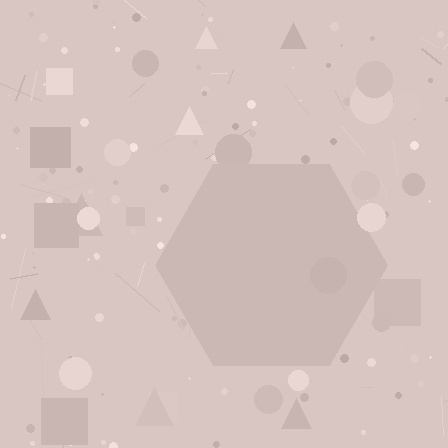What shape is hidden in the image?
A hexagon is hidden in the image.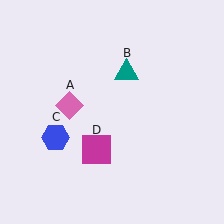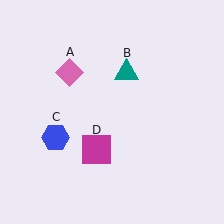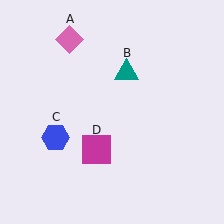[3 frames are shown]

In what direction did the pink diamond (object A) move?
The pink diamond (object A) moved up.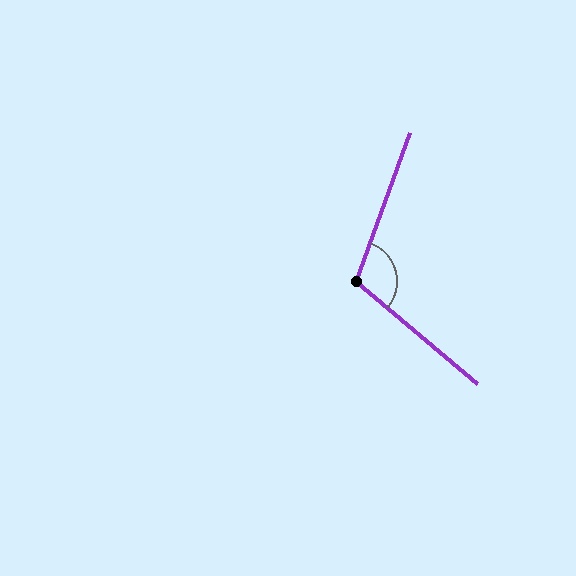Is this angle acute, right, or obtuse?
It is obtuse.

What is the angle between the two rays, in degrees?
Approximately 110 degrees.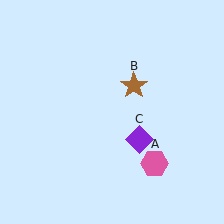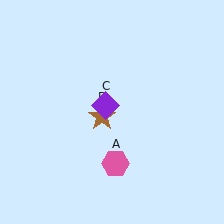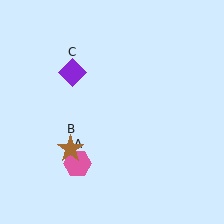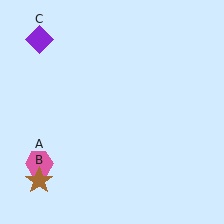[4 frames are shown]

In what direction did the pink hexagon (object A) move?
The pink hexagon (object A) moved left.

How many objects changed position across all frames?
3 objects changed position: pink hexagon (object A), brown star (object B), purple diamond (object C).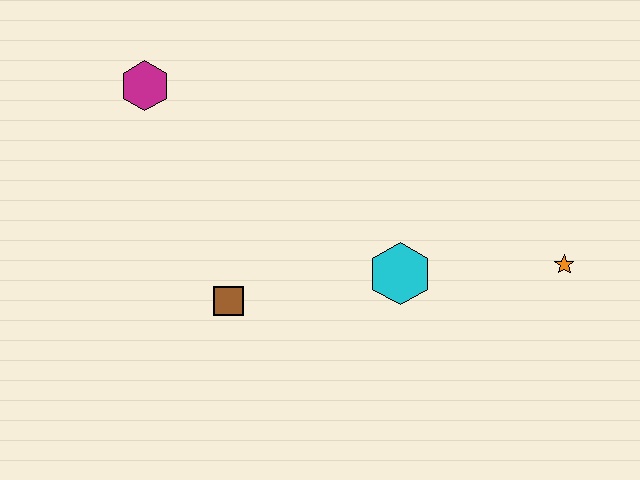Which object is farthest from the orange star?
The magenta hexagon is farthest from the orange star.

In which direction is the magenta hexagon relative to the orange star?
The magenta hexagon is to the left of the orange star.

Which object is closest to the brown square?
The cyan hexagon is closest to the brown square.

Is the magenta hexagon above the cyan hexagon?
Yes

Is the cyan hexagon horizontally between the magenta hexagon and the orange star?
Yes